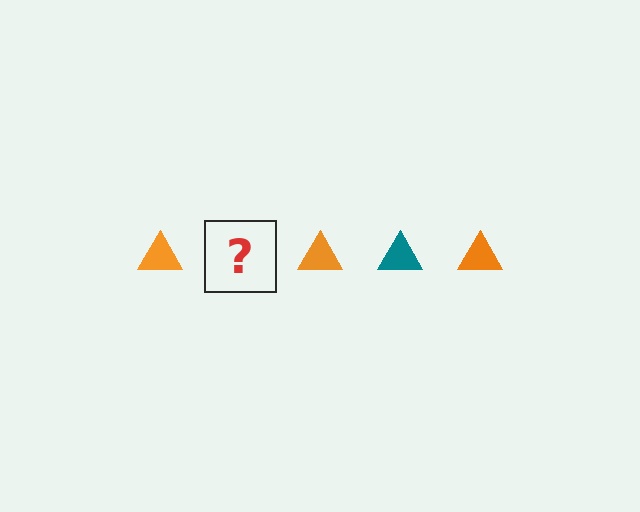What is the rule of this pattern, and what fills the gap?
The rule is that the pattern cycles through orange, teal triangles. The gap should be filled with a teal triangle.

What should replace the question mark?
The question mark should be replaced with a teal triangle.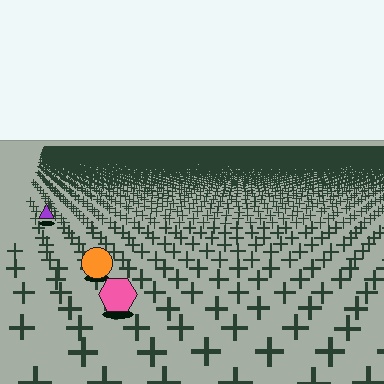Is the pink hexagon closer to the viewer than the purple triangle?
Yes. The pink hexagon is closer — you can tell from the texture gradient: the ground texture is coarser near it.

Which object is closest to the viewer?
The pink hexagon is closest. The texture marks near it are larger and more spread out.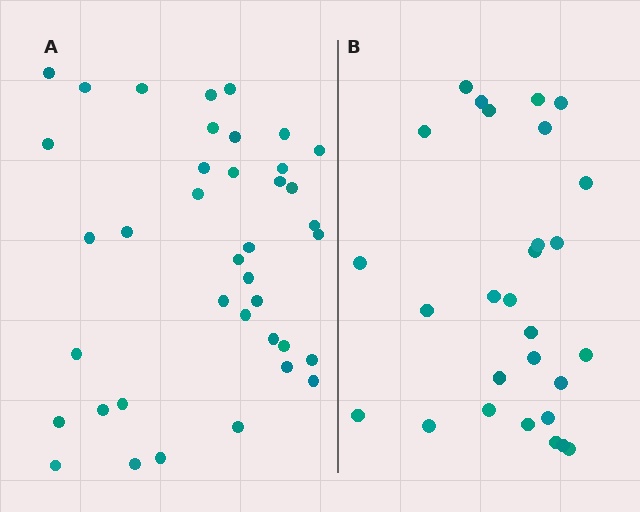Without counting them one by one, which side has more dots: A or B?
Region A (the left region) has more dots.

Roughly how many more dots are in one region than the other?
Region A has roughly 12 or so more dots than region B.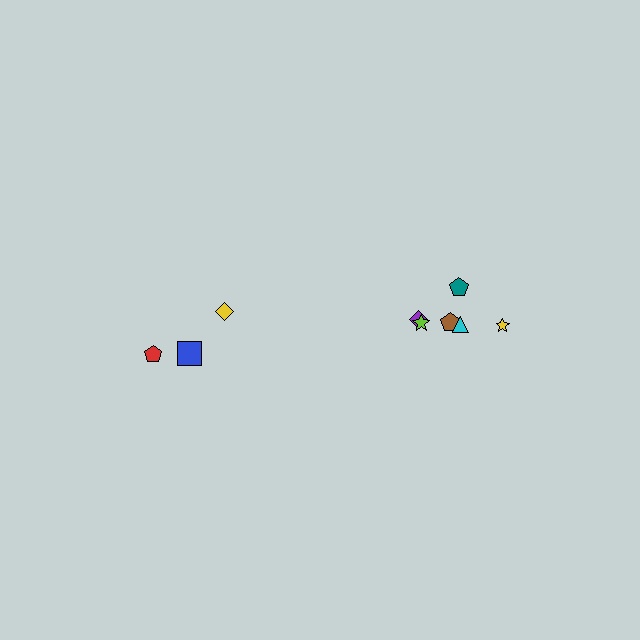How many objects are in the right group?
There are 6 objects.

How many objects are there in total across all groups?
There are 9 objects.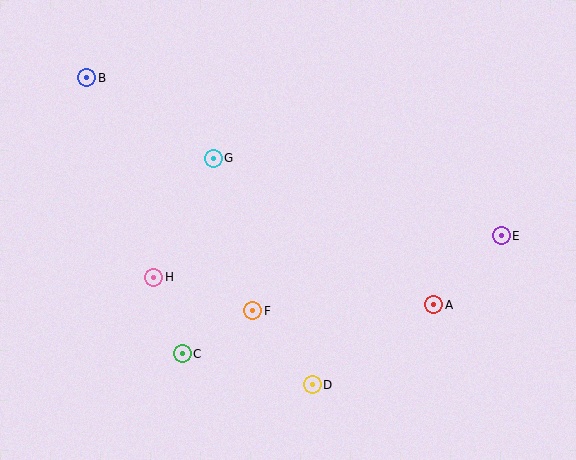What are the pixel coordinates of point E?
Point E is at (501, 236).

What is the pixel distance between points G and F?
The distance between G and F is 157 pixels.